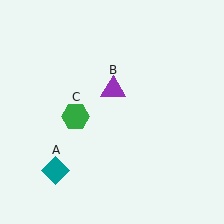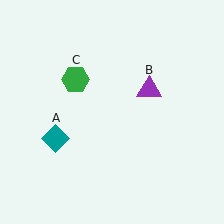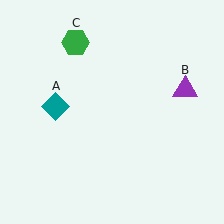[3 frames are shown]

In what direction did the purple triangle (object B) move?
The purple triangle (object B) moved right.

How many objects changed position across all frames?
3 objects changed position: teal diamond (object A), purple triangle (object B), green hexagon (object C).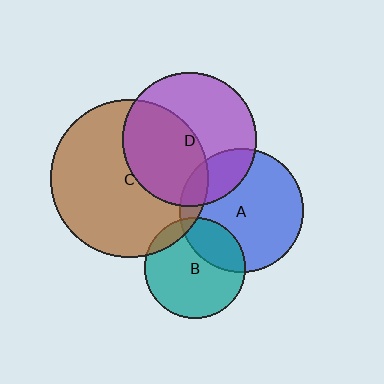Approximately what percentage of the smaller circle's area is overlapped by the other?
Approximately 20%.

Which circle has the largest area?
Circle C (brown).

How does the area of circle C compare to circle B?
Approximately 2.5 times.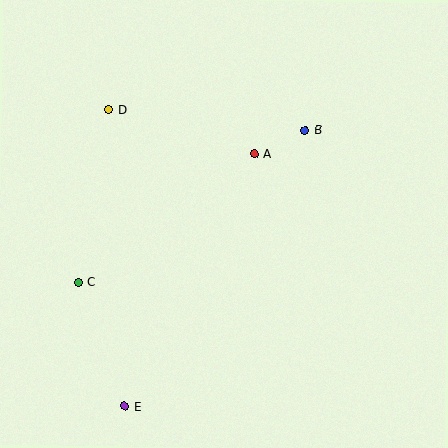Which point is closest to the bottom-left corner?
Point E is closest to the bottom-left corner.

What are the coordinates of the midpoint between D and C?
The midpoint between D and C is at (93, 196).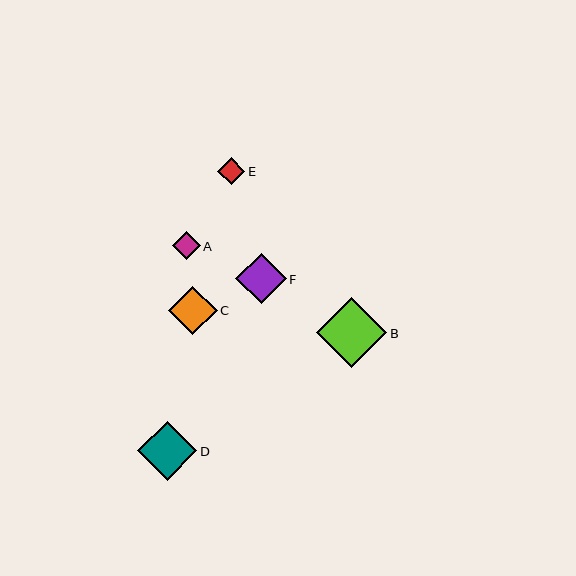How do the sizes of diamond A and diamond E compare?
Diamond A and diamond E are approximately the same size.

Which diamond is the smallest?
Diamond E is the smallest with a size of approximately 28 pixels.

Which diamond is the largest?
Diamond B is the largest with a size of approximately 70 pixels.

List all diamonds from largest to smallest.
From largest to smallest: B, D, F, C, A, E.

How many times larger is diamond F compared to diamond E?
Diamond F is approximately 1.8 times the size of diamond E.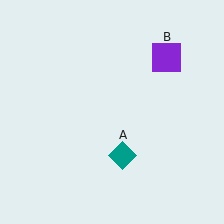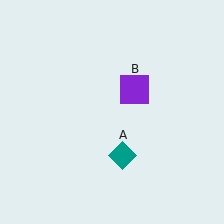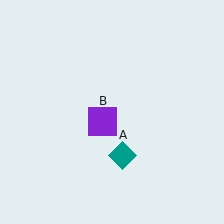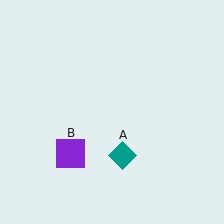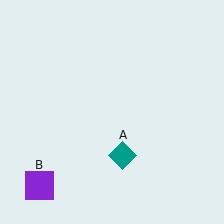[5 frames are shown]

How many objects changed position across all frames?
1 object changed position: purple square (object B).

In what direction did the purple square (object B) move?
The purple square (object B) moved down and to the left.